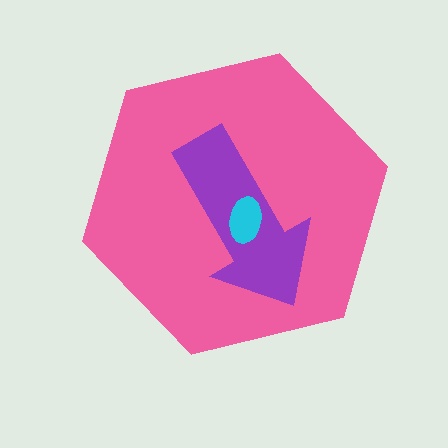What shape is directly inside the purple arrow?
The cyan ellipse.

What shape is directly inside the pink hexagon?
The purple arrow.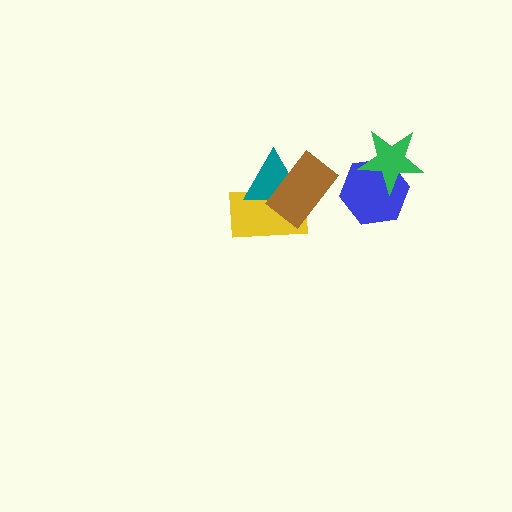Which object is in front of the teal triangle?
The brown rectangle is in front of the teal triangle.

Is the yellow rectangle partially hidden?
Yes, it is partially covered by another shape.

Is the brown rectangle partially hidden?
No, no other shape covers it.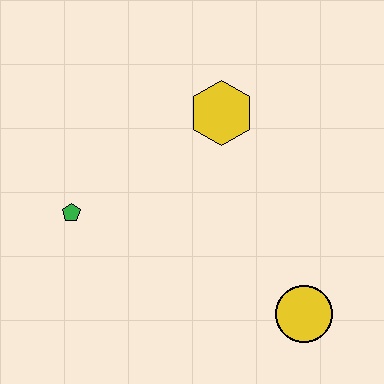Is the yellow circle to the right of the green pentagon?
Yes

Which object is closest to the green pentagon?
The yellow hexagon is closest to the green pentagon.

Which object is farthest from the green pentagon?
The yellow circle is farthest from the green pentagon.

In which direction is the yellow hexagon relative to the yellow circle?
The yellow hexagon is above the yellow circle.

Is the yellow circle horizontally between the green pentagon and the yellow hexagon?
No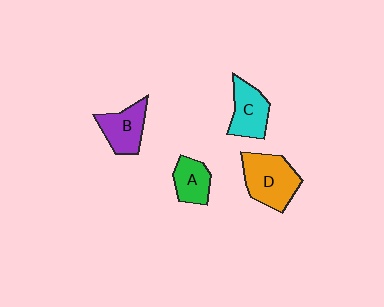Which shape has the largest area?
Shape D (orange).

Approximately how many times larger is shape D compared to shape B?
Approximately 1.4 times.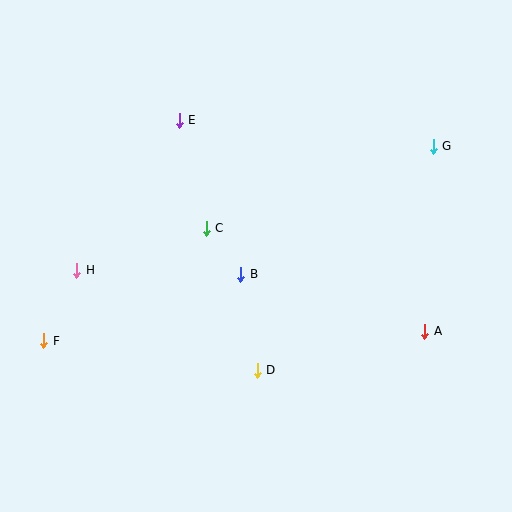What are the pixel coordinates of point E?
Point E is at (179, 120).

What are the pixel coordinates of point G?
Point G is at (433, 146).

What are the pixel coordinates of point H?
Point H is at (77, 270).